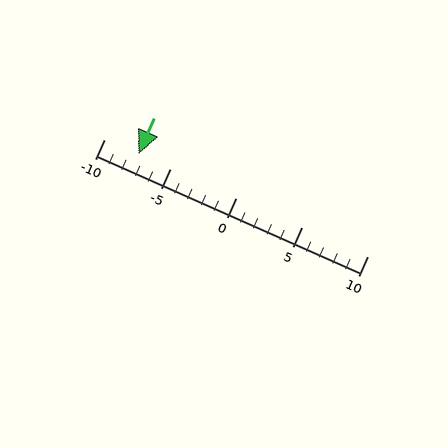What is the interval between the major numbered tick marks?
The major tick marks are spaced 5 units apart.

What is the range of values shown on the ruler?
The ruler shows values from -10 to 10.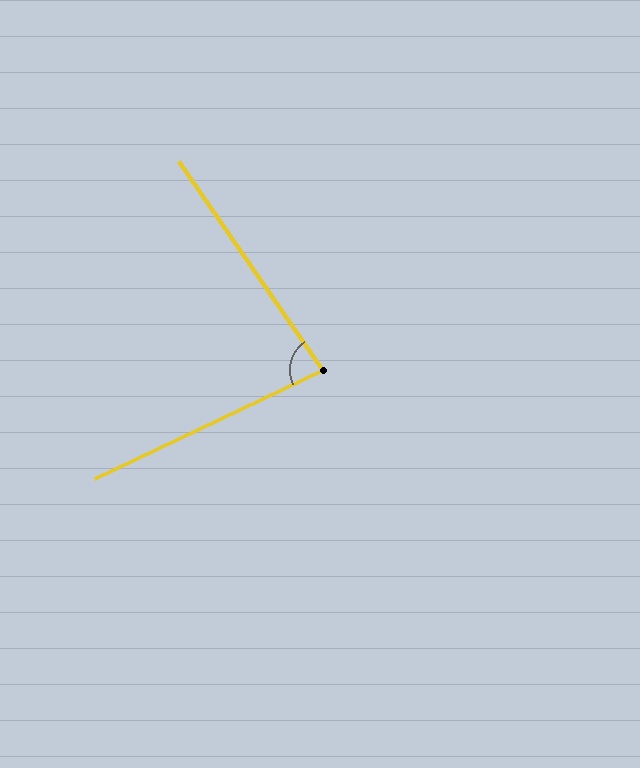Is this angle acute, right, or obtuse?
It is acute.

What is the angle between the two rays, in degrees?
Approximately 81 degrees.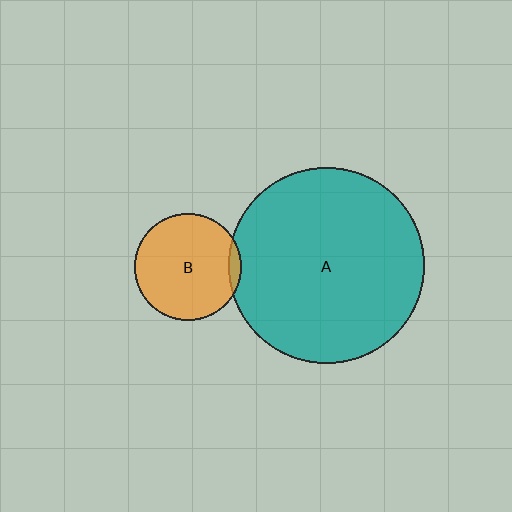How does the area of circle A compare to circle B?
Approximately 3.4 times.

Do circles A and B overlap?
Yes.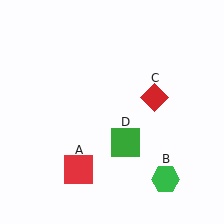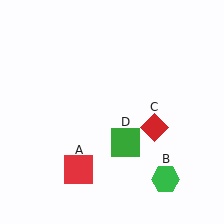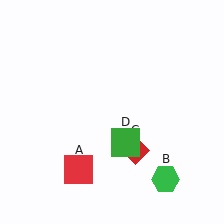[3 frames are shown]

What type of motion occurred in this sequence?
The red diamond (object C) rotated clockwise around the center of the scene.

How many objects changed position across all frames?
1 object changed position: red diamond (object C).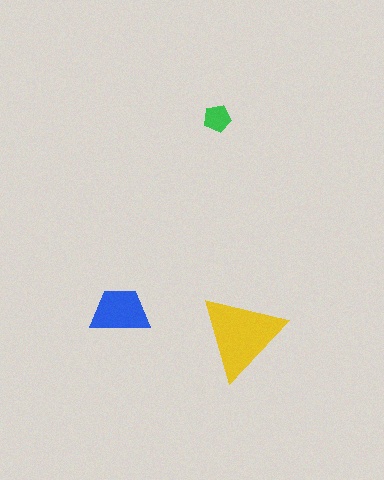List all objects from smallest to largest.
The green pentagon, the blue trapezoid, the yellow triangle.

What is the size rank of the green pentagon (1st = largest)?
3rd.